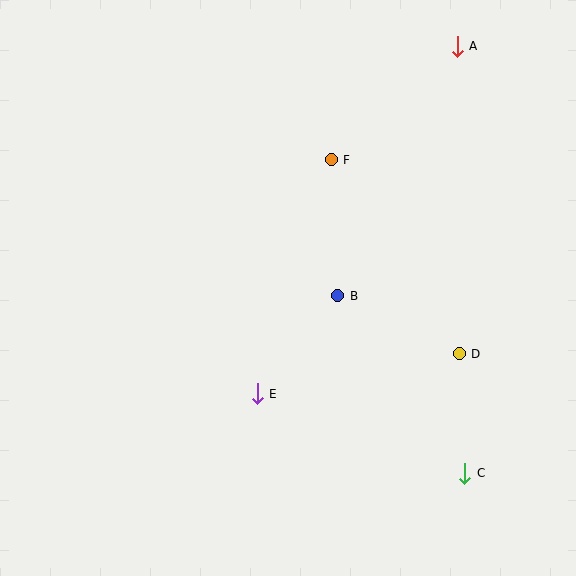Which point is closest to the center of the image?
Point B at (338, 296) is closest to the center.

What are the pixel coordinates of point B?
Point B is at (338, 296).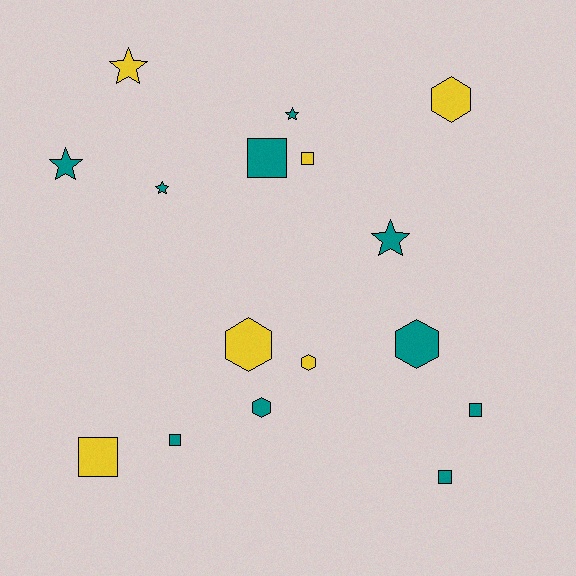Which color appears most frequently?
Teal, with 10 objects.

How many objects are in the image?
There are 16 objects.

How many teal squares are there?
There are 4 teal squares.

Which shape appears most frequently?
Square, with 6 objects.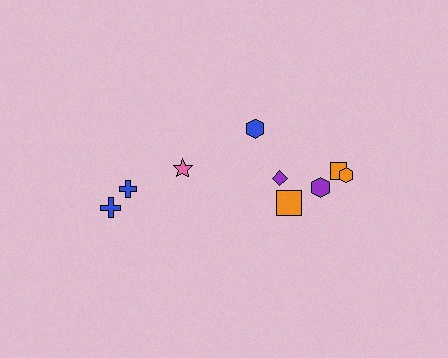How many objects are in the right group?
There are 6 objects.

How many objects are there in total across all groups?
There are 9 objects.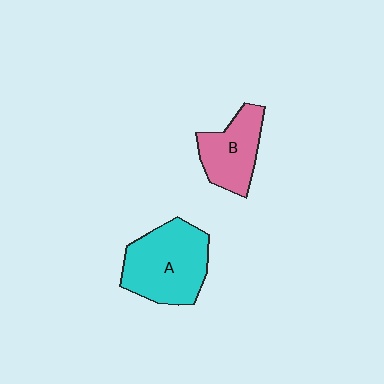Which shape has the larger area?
Shape A (cyan).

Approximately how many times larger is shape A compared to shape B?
Approximately 1.5 times.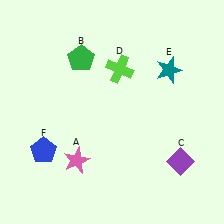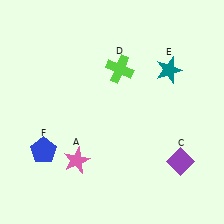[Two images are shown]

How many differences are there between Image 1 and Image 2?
There is 1 difference between the two images.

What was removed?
The green pentagon (B) was removed in Image 2.